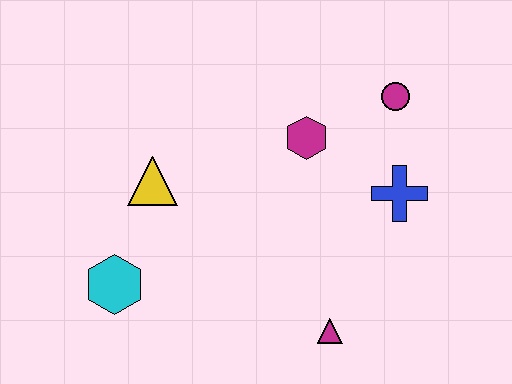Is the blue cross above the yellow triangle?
No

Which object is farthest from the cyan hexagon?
The magenta circle is farthest from the cyan hexagon.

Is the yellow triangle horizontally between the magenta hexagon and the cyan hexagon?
Yes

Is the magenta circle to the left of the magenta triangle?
No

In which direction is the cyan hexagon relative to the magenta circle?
The cyan hexagon is to the left of the magenta circle.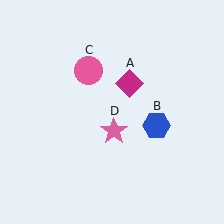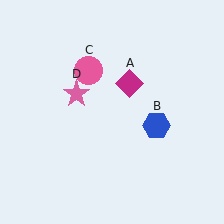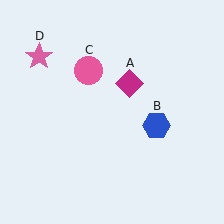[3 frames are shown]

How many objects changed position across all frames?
1 object changed position: pink star (object D).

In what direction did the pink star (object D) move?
The pink star (object D) moved up and to the left.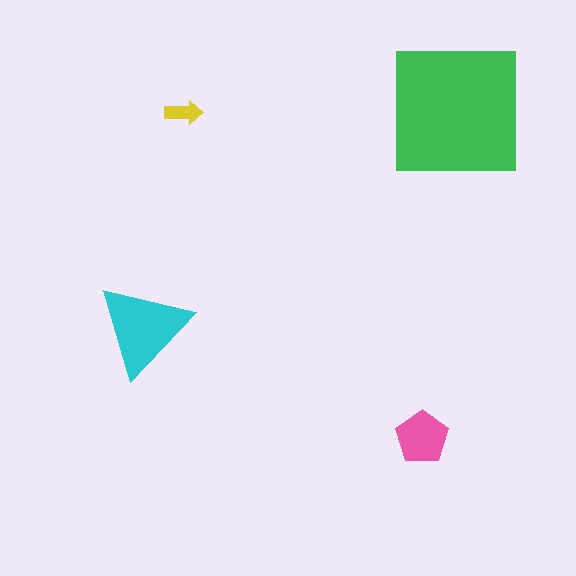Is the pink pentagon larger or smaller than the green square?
Smaller.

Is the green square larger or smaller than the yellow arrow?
Larger.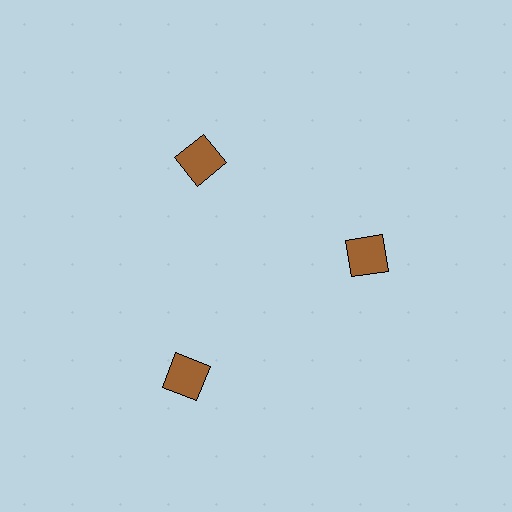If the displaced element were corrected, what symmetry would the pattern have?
It would have 3-fold rotational symmetry — the pattern would map onto itself every 120 degrees.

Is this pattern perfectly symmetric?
No. The 3 brown squares are arranged in a ring, but one element near the 7 o'clock position is pushed outward from the center, breaking the 3-fold rotational symmetry.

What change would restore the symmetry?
The symmetry would be restored by moving it inward, back onto the ring so that all 3 squares sit at equal angles and equal distance from the center.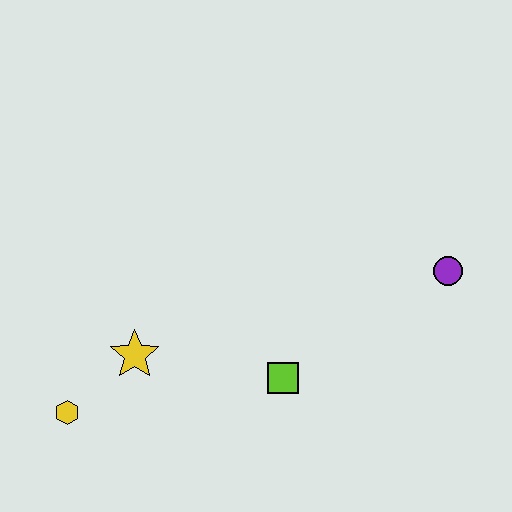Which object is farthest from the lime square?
The yellow hexagon is farthest from the lime square.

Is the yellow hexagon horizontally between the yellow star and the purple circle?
No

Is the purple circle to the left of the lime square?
No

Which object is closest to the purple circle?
The lime square is closest to the purple circle.